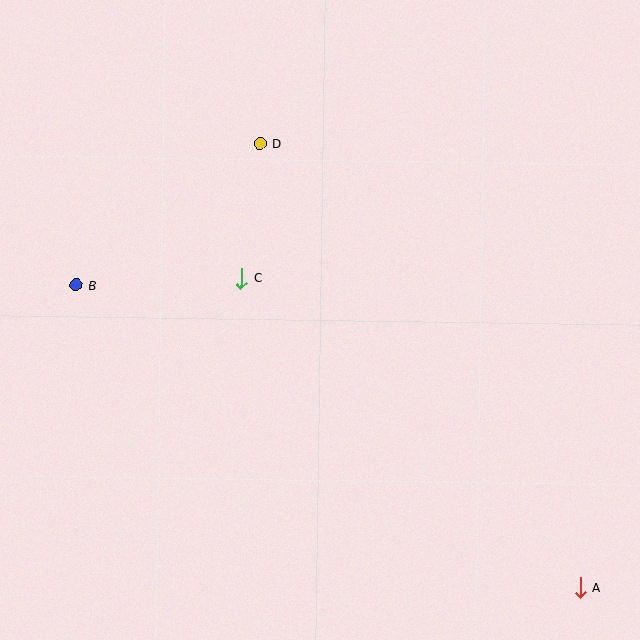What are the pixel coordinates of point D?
Point D is at (260, 144).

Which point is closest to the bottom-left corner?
Point B is closest to the bottom-left corner.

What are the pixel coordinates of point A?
Point A is at (580, 587).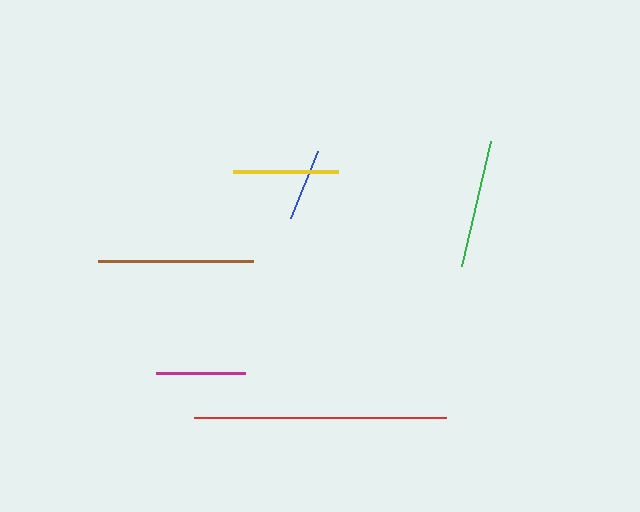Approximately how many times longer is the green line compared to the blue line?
The green line is approximately 1.8 times the length of the blue line.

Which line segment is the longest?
The red line is the longest at approximately 252 pixels.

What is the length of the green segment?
The green segment is approximately 128 pixels long.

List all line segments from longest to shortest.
From longest to shortest: red, brown, green, yellow, magenta, blue.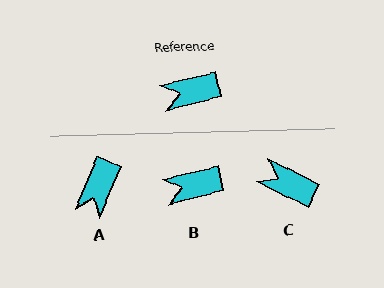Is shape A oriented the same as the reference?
No, it is off by about 54 degrees.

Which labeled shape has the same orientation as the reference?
B.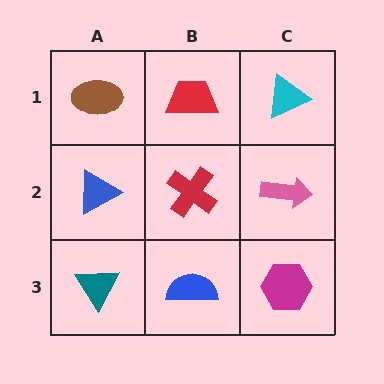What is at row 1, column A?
A brown ellipse.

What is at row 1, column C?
A cyan triangle.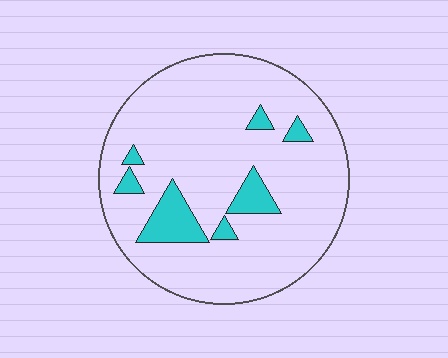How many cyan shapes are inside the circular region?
7.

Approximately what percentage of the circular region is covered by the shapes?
Approximately 10%.